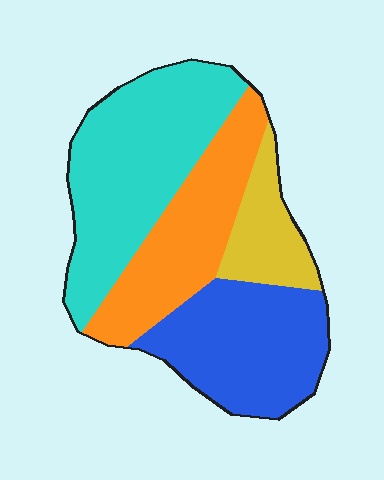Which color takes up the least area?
Yellow, at roughly 10%.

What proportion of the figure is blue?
Blue covers about 30% of the figure.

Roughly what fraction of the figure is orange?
Orange takes up about one quarter (1/4) of the figure.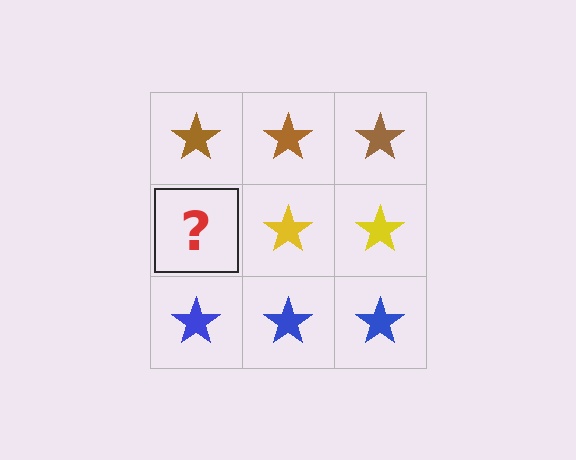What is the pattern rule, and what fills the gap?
The rule is that each row has a consistent color. The gap should be filled with a yellow star.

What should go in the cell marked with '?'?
The missing cell should contain a yellow star.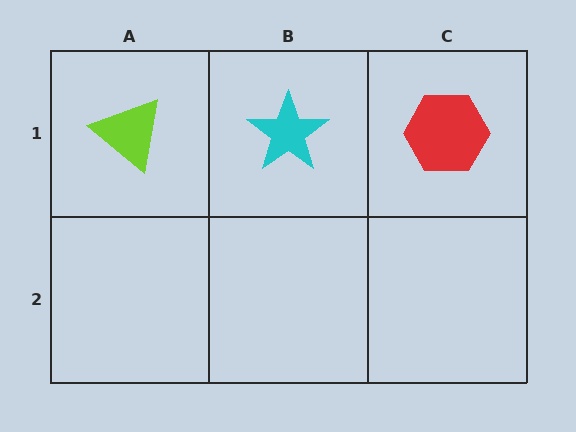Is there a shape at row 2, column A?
No, that cell is empty.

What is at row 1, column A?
A lime triangle.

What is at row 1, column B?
A cyan star.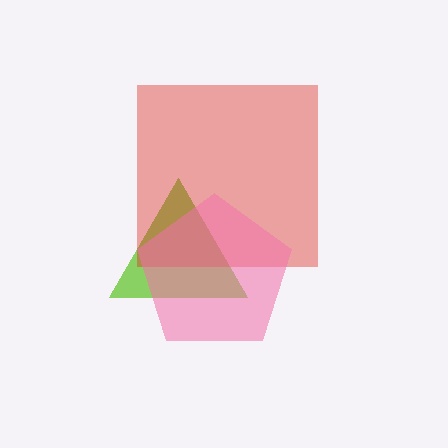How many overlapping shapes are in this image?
There are 3 overlapping shapes in the image.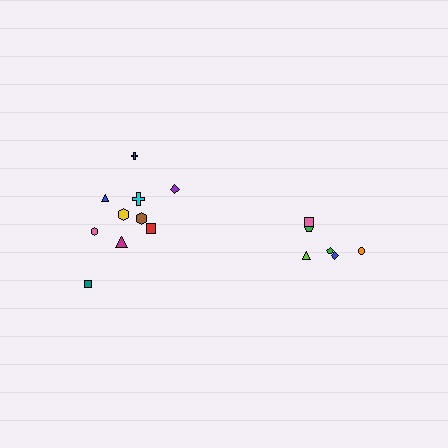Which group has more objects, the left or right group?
The left group.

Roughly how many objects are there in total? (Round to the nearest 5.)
Roughly 15 objects in total.